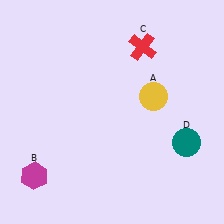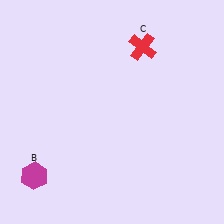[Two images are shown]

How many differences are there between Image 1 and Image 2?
There are 2 differences between the two images.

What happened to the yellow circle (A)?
The yellow circle (A) was removed in Image 2. It was in the top-right area of Image 1.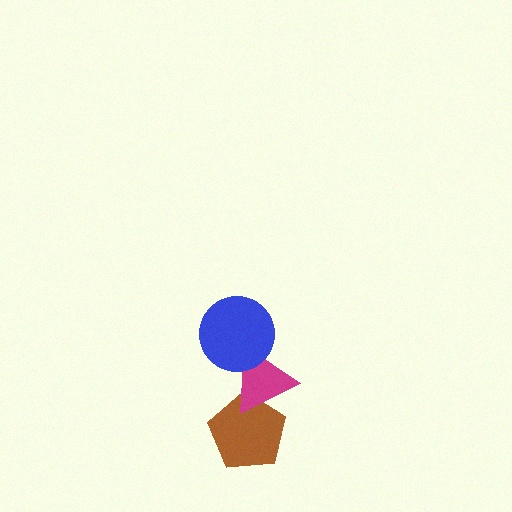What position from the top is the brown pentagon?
The brown pentagon is 3rd from the top.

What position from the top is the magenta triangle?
The magenta triangle is 2nd from the top.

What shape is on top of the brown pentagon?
The magenta triangle is on top of the brown pentagon.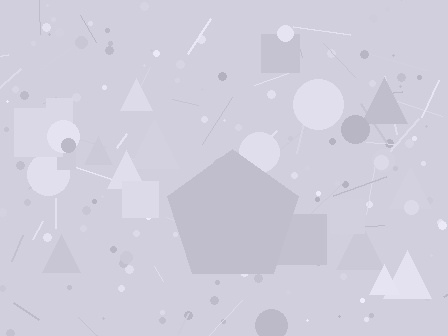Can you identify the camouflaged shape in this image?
The camouflaged shape is a pentagon.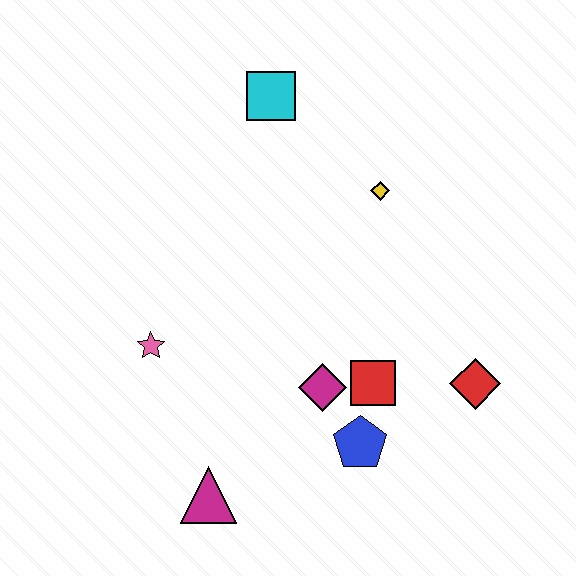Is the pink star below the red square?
No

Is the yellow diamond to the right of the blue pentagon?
Yes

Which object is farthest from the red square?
The cyan square is farthest from the red square.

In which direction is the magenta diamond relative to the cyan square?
The magenta diamond is below the cyan square.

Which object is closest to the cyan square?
The yellow diamond is closest to the cyan square.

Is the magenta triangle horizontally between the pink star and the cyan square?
Yes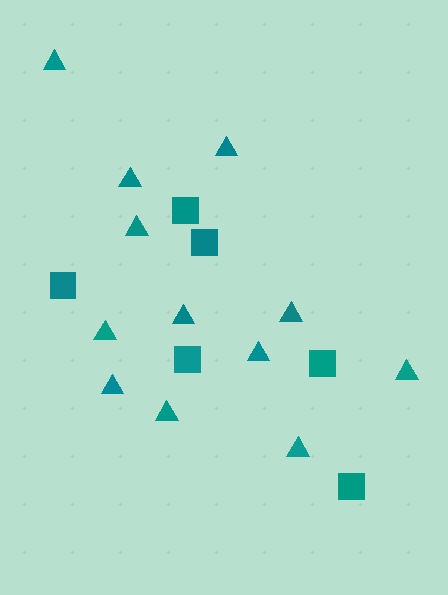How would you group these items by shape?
There are 2 groups: one group of squares (6) and one group of triangles (12).